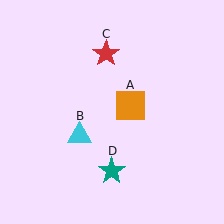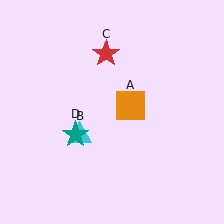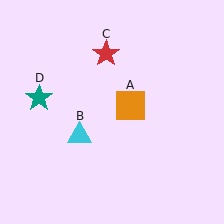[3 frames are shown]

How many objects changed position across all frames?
1 object changed position: teal star (object D).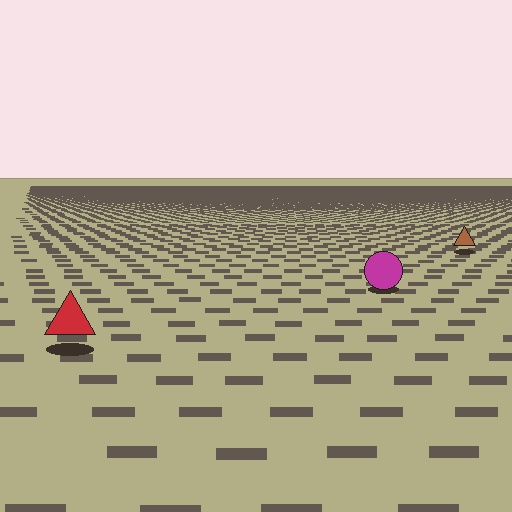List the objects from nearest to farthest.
From nearest to farthest: the red triangle, the magenta circle, the brown triangle.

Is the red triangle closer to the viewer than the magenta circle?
Yes. The red triangle is closer — you can tell from the texture gradient: the ground texture is coarser near it.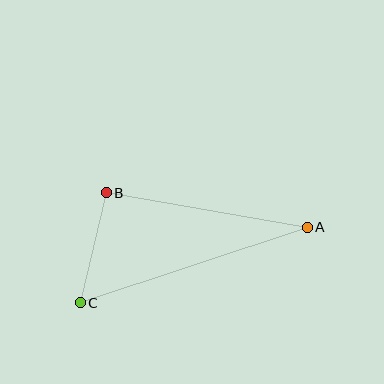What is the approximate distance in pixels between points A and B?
The distance between A and B is approximately 204 pixels.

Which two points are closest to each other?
Points B and C are closest to each other.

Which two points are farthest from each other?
Points A and C are farthest from each other.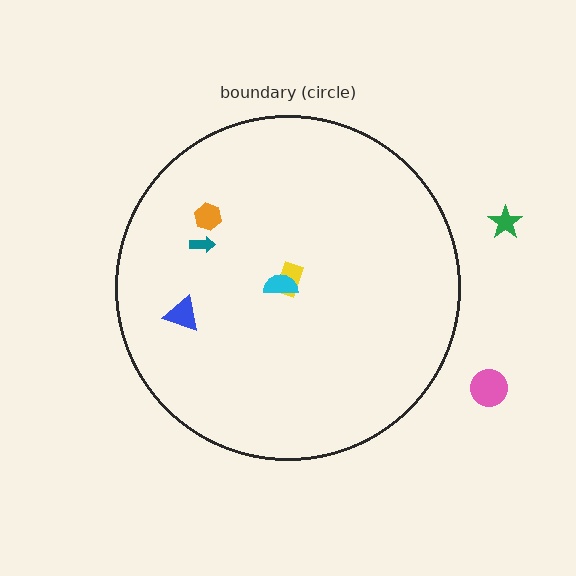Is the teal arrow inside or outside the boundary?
Inside.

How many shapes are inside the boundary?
5 inside, 2 outside.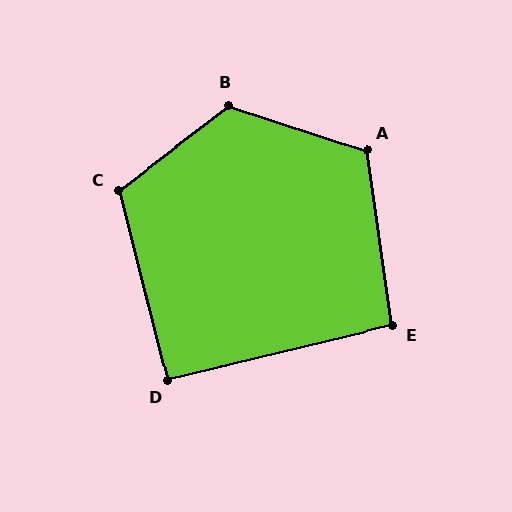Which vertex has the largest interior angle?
B, at approximately 125 degrees.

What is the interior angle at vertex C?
Approximately 113 degrees (obtuse).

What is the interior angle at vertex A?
Approximately 116 degrees (obtuse).